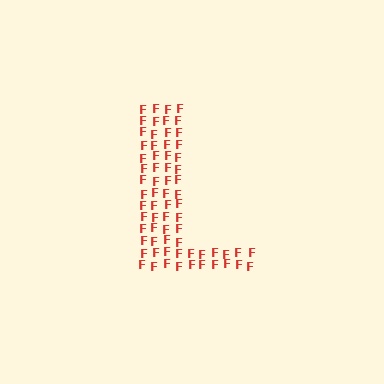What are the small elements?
The small elements are letter F's.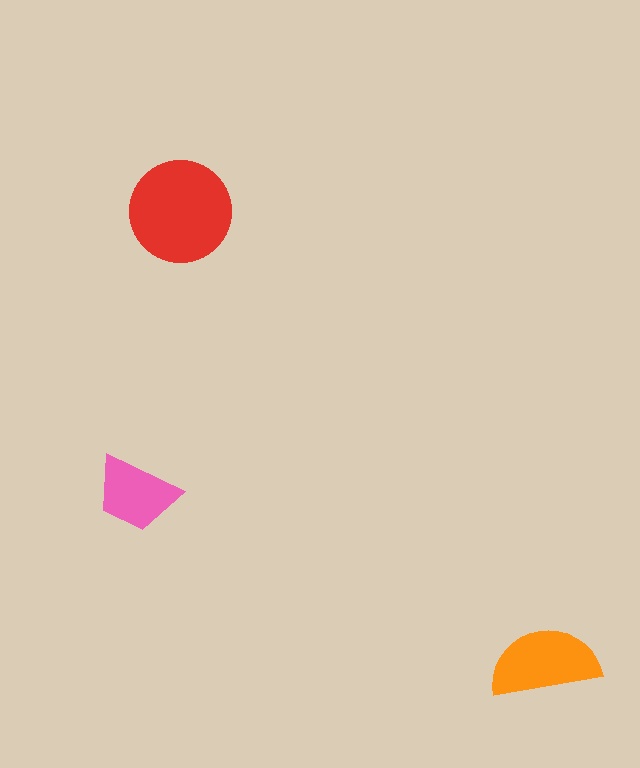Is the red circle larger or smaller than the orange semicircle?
Larger.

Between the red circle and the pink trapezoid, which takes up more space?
The red circle.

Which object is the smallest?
The pink trapezoid.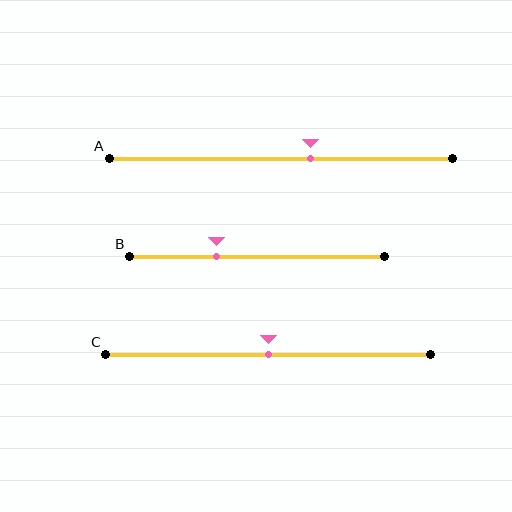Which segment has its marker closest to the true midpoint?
Segment C has its marker closest to the true midpoint.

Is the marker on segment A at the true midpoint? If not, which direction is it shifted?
No, the marker on segment A is shifted to the right by about 9% of the segment length.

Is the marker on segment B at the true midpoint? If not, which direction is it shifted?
No, the marker on segment B is shifted to the left by about 16% of the segment length.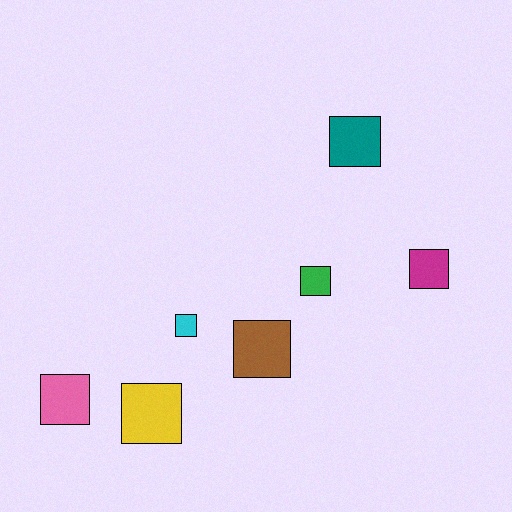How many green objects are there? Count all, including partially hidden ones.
There is 1 green object.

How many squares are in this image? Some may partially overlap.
There are 7 squares.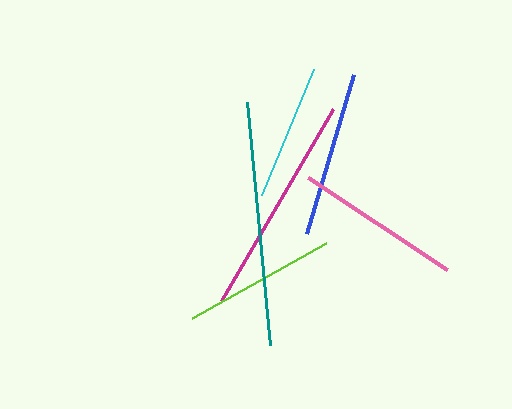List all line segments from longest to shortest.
From longest to shortest: teal, magenta, pink, blue, lime, cyan.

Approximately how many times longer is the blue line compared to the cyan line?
The blue line is approximately 1.2 times the length of the cyan line.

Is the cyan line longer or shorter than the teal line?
The teal line is longer than the cyan line.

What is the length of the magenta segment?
The magenta segment is approximately 222 pixels long.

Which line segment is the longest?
The teal line is the longest at approximately 244 pixels.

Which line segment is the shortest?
The cyan line is the shortest at approximately 136 pixels.